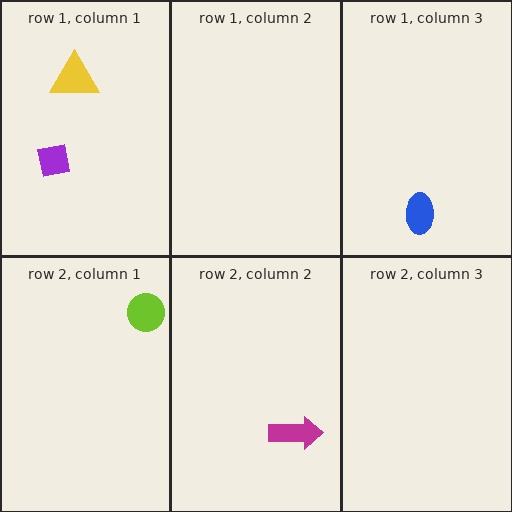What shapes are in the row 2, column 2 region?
The magenta arrow.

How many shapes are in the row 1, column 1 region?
2.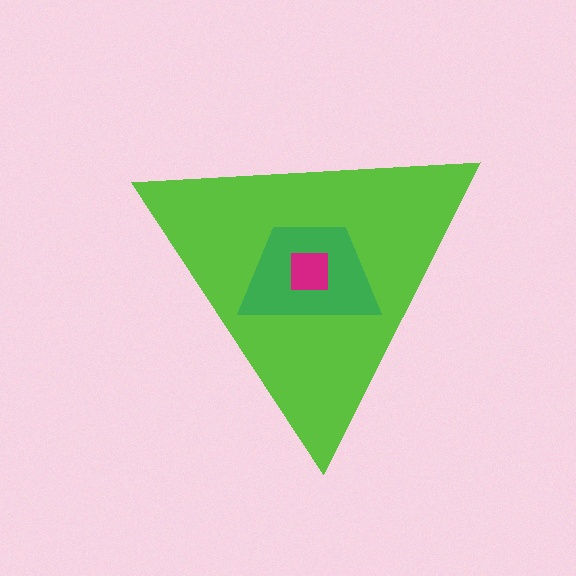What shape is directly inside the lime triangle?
The green trapezoid.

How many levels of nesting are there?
3.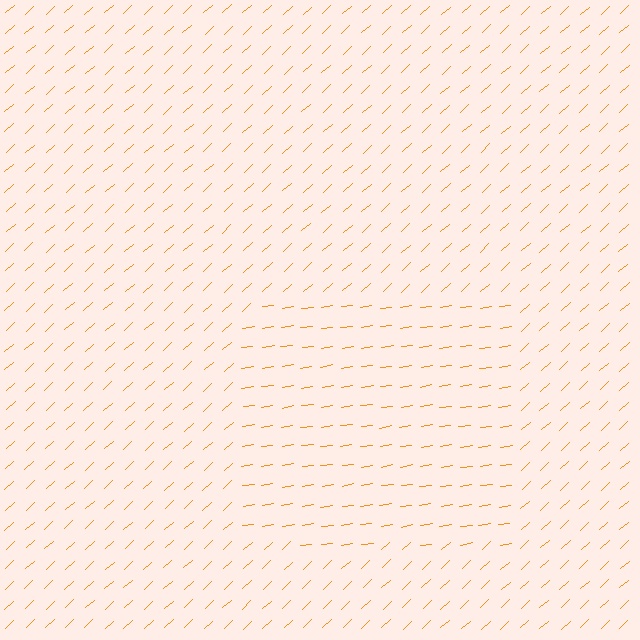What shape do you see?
I see a rectangle.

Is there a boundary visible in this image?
Yes, there is a texture boundary formed by a change in line orientation.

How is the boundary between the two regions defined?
The boundary is defined purely by a change in line orientation (approximately 34 degrees difference). All lines are the same color and thickness.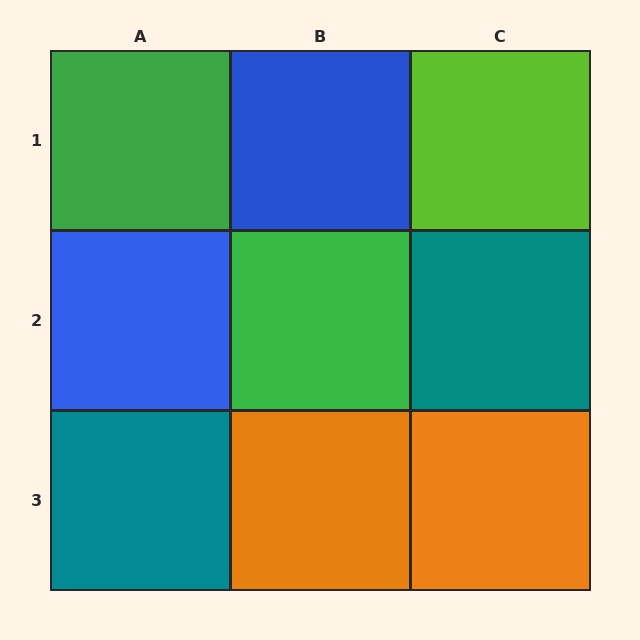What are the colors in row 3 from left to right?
Teal, orange, orange.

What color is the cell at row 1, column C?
Lime.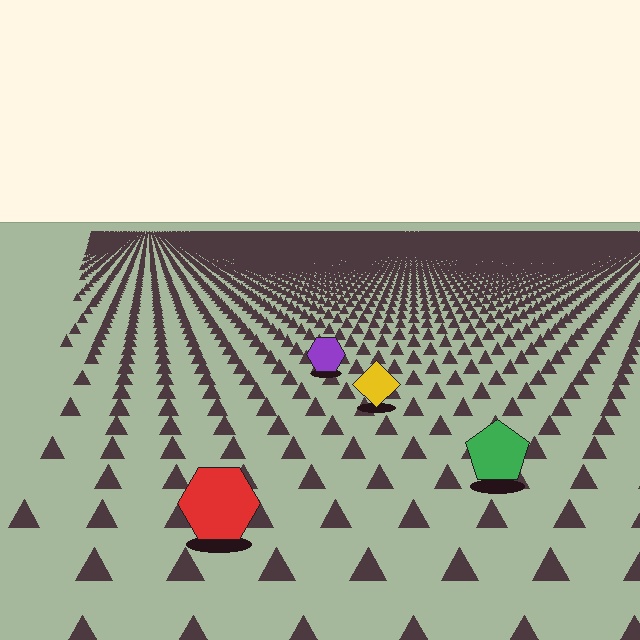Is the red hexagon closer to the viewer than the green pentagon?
Yes. The red hexagon is closer — you can tell from the texture gradient: the ground texture is coarser near it.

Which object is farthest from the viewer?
The purple hexagon is farthest from the viewer. It appears smaller and the ground texture around it is denser.